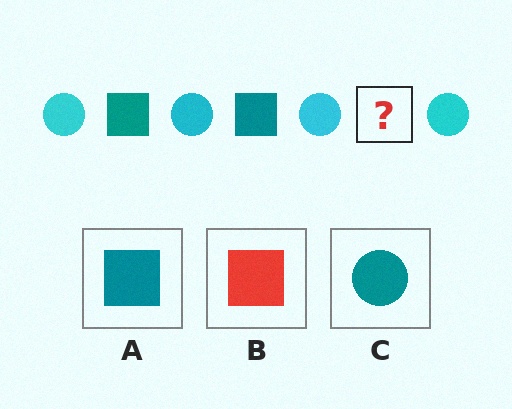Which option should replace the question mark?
Option A.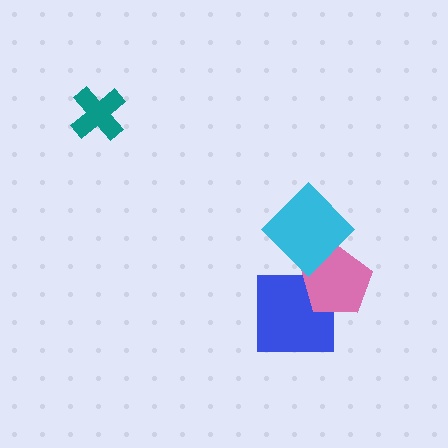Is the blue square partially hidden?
Yes, it is partially covered by another shape.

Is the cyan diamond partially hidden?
No, no other shape covers it.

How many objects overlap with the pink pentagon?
2 objects overlap with the pink pentagon.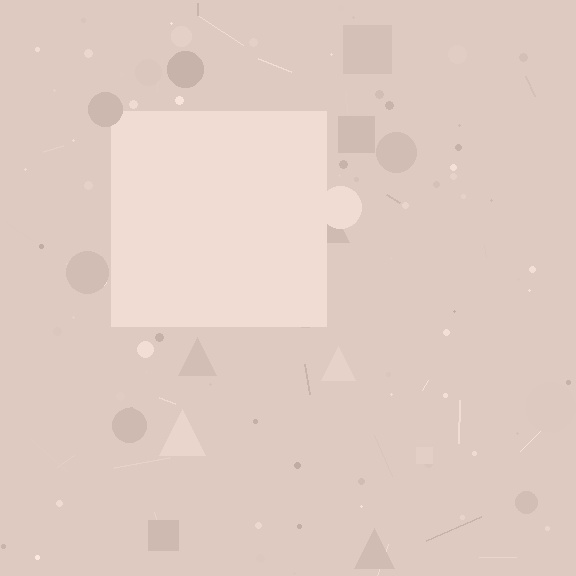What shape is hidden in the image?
A square is hidden in the image.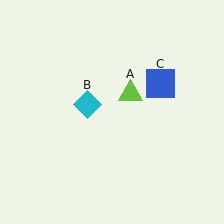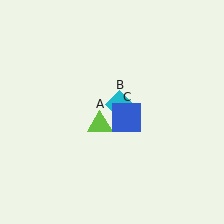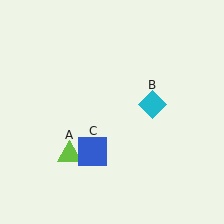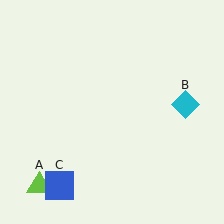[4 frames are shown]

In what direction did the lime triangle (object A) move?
The lime triangle (object A) moved down and to the left.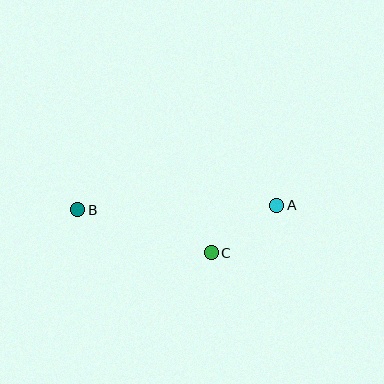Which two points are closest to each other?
Points A and C are closest to each other.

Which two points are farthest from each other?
Points A and B are farthest from each other.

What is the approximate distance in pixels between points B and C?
The distance between B and C is approximately 140 pixels.